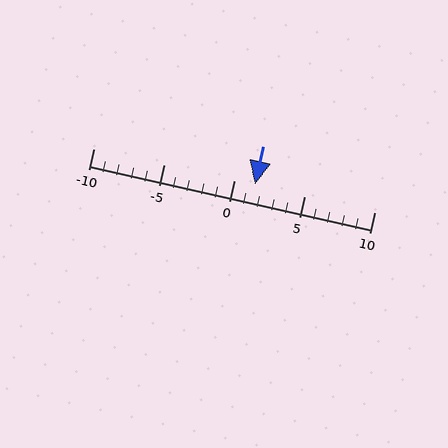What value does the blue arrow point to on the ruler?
The blue arrow points to approximately 2.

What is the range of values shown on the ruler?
The ruler shows values from -10 to 10.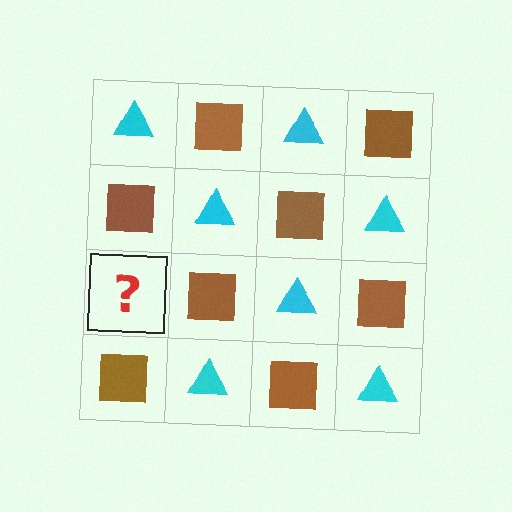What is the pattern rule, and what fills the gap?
The rule is that it alternates cyan triangle and brown square in a checkerboard pattern. The gap should be filled with a cyan triangle.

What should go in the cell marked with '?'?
The missing cell should contain a cyan triangle.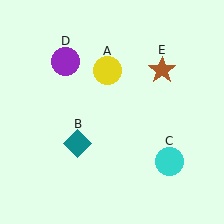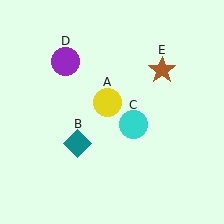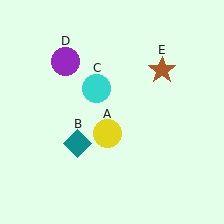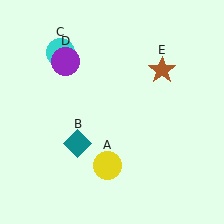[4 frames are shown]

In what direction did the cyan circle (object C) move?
The cyan circle (object C) moved up and to the left.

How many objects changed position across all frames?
2 objects changed position: yellow circle (object A), cyan circle (object C).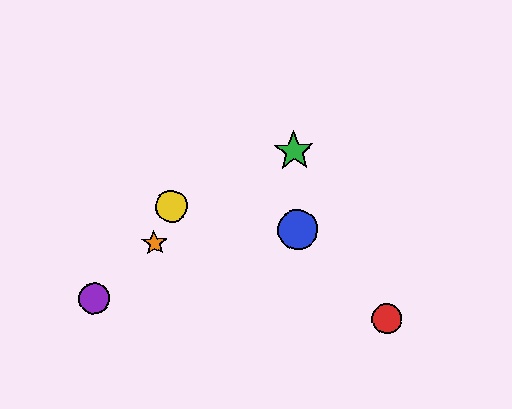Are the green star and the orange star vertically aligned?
No, the green star is at x≈294 and the orange star is at x≈155.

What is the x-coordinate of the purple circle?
The purple circle is at x≈94.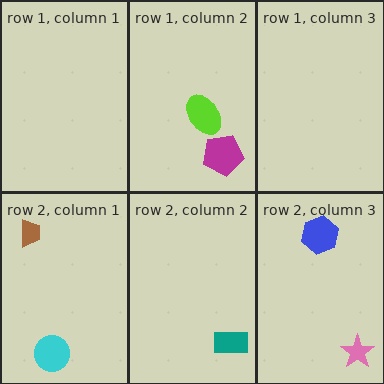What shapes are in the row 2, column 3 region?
The blue hexagon, the pink star.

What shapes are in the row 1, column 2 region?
The magenta pentagon, the lime ellipse.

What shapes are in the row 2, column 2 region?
The teal rectangle.